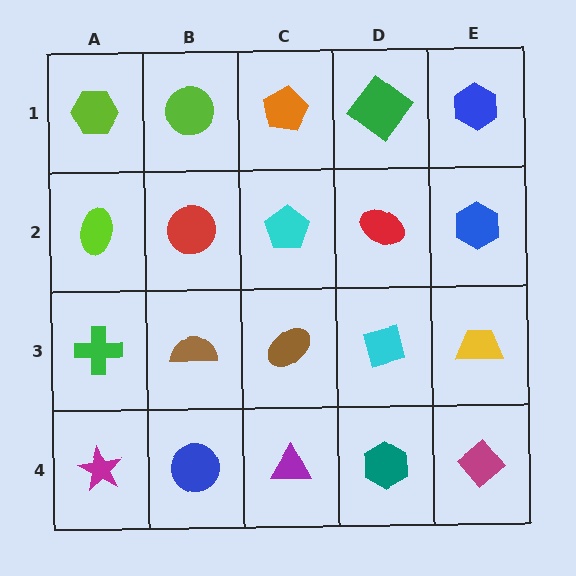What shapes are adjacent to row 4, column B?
A brown semicircle (row 3, column B), a magenta star (row 4, column A), a purple triangle (row 4, column C).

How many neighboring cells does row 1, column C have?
3.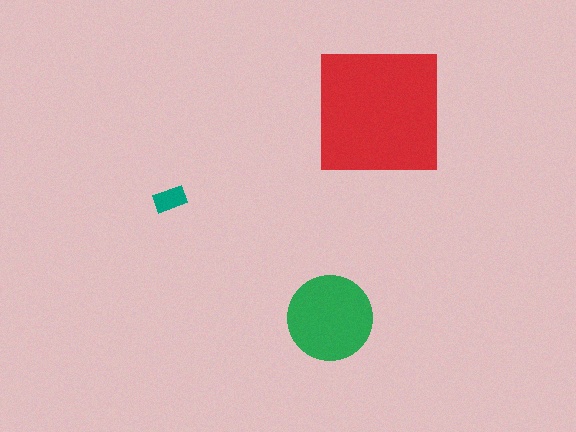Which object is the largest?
The red square.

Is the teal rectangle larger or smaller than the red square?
Smaller.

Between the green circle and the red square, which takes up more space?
The red square.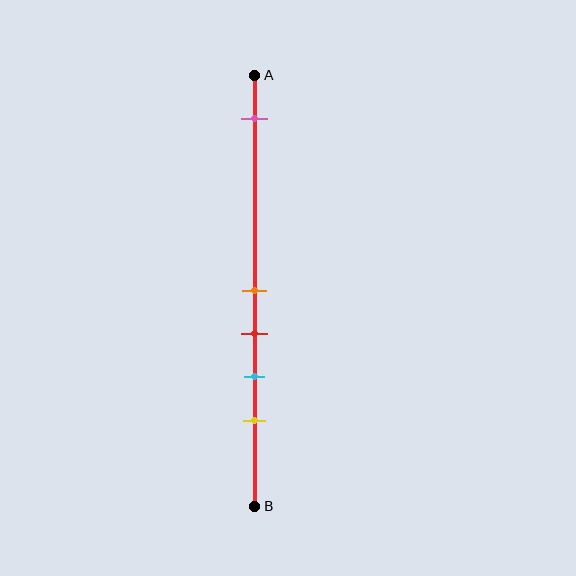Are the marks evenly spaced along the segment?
No, the marks are not evenly spaced.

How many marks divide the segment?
There are 5 marks dividing the segment.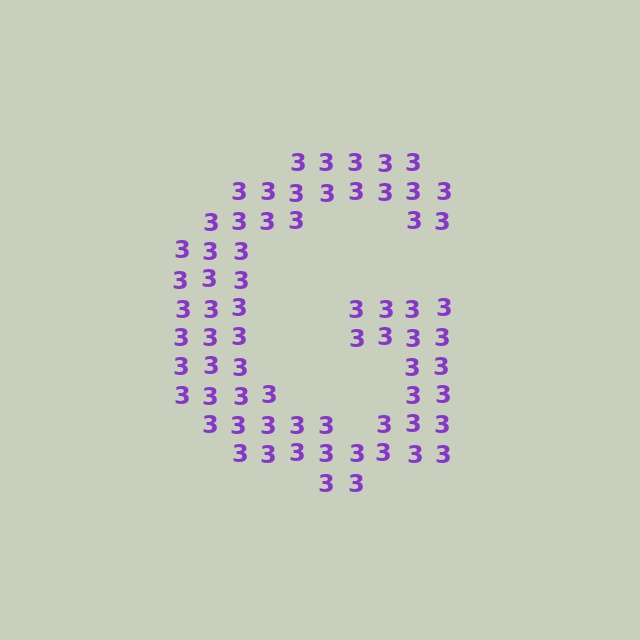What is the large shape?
The large shape is the letter G.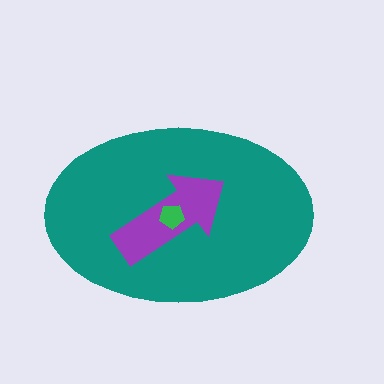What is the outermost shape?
The teal ellipse.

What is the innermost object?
The green pentagon.